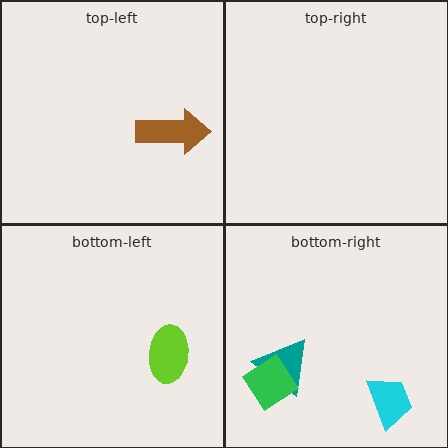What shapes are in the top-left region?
The brown arrow.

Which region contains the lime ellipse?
The bottom-left region.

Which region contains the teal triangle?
The bottom-right region.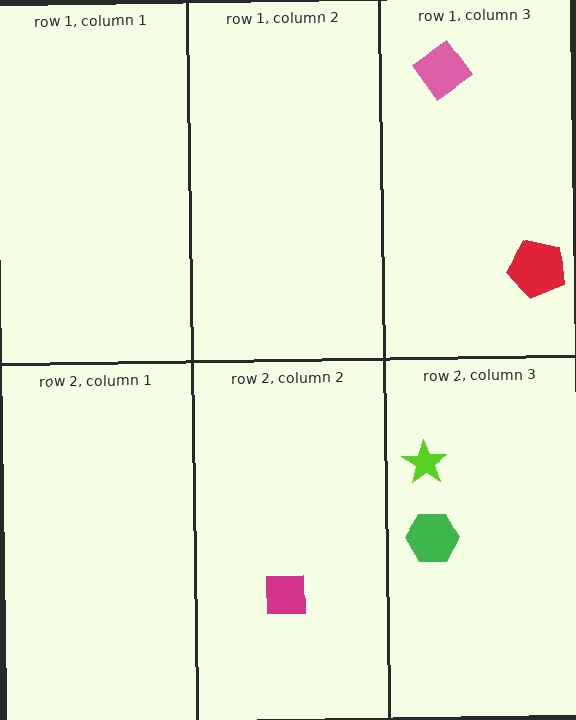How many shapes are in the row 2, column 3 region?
2.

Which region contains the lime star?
The row 2, column 3 region.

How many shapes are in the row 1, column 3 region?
2.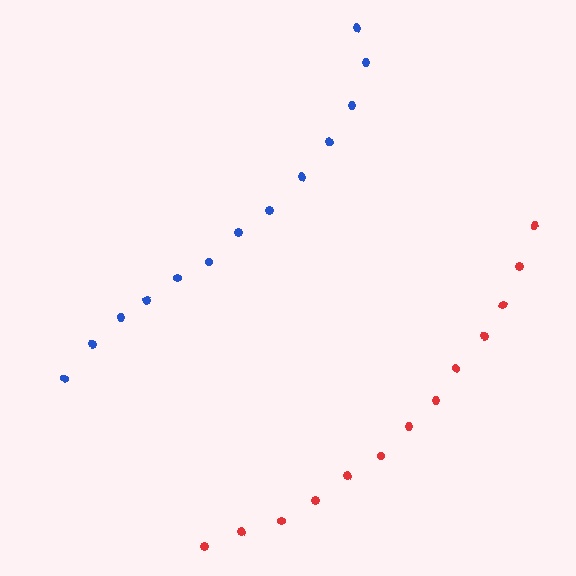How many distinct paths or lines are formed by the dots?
There are 2 distinct paths.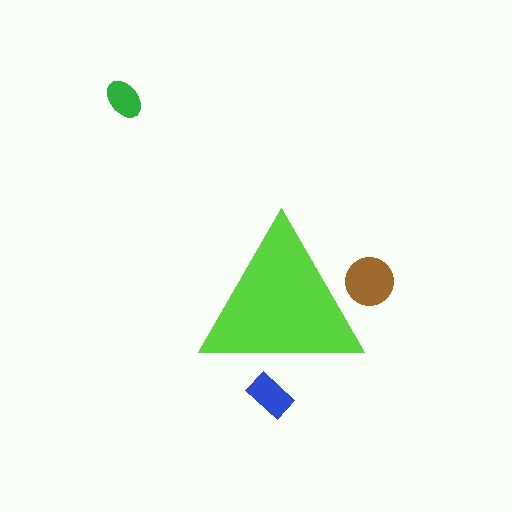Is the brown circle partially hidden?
Yes, the brown circle is partially hidden behind the lime triangle.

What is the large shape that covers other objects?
A lime triangle.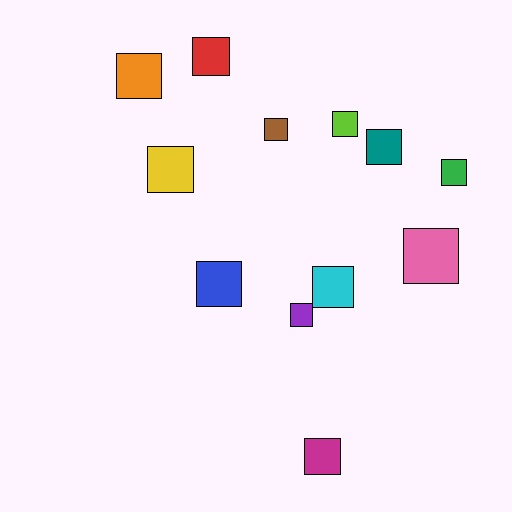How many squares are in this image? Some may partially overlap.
There are 12 squares.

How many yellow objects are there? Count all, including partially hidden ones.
There is 1 yellow object.